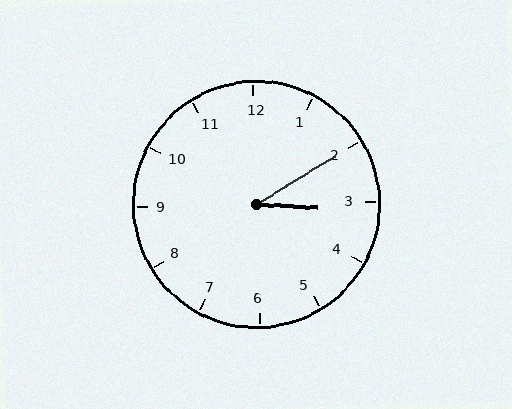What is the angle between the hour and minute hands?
Approximately 35 degrees.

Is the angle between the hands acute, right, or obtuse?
It is acute.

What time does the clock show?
3:10.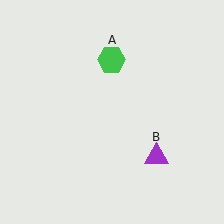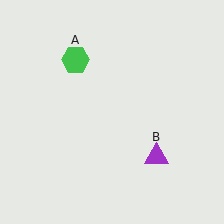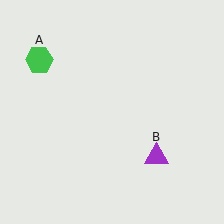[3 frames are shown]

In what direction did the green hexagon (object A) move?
The green hexagon (object A) moved left.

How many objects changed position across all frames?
1 object changed position: green hexagon (object A).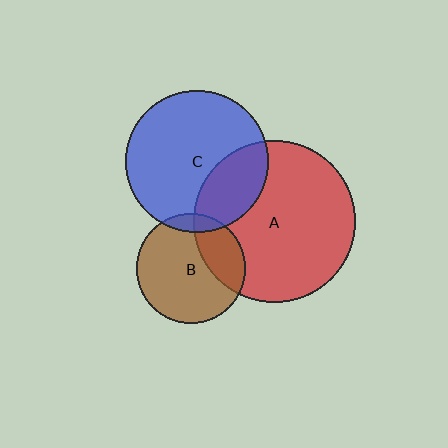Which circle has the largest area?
Circle A (red).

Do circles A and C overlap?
Yes.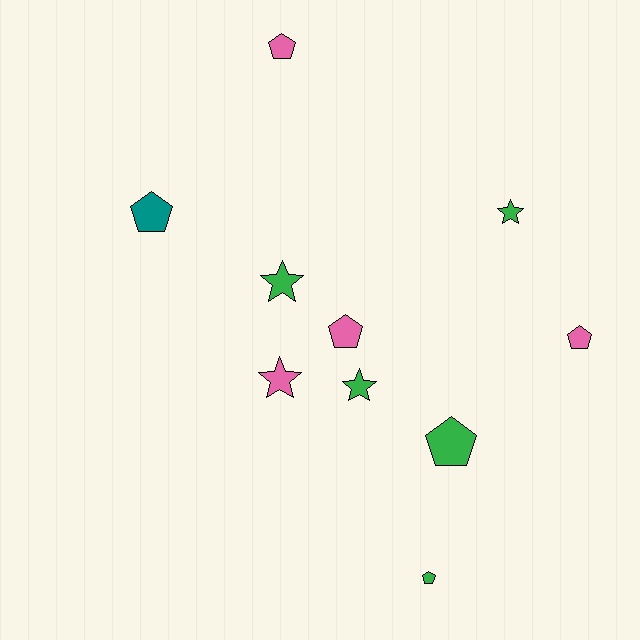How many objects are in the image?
There are 10 objects.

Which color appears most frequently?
Green, with 5 objects.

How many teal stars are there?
There are no teal stars.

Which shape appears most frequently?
Pentagon, with 6 objects.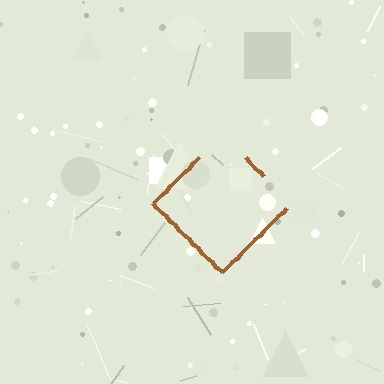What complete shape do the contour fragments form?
The contour fragments form a diamond.